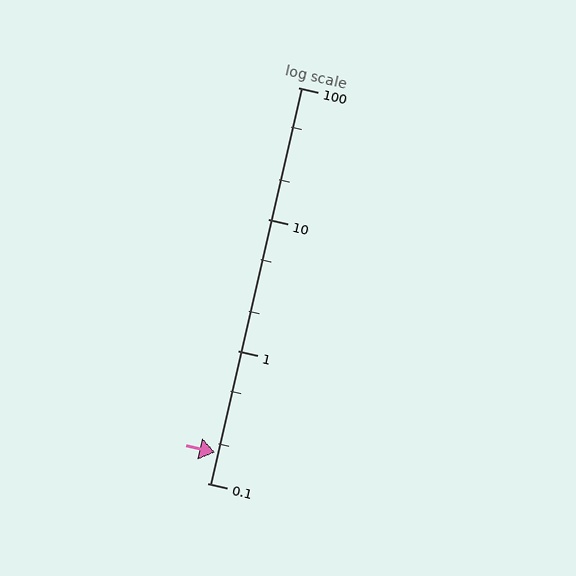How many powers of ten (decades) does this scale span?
The scale spans 3 decades, from 0.1 to 100.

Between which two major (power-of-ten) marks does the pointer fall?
The pointer is between 0.1 and 1.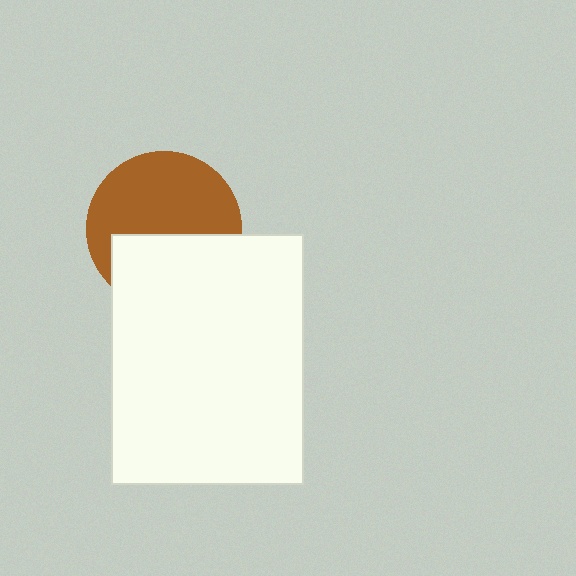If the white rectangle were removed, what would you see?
You would see the complete brown circle.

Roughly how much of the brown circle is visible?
About half of it is visible (roughly 58%).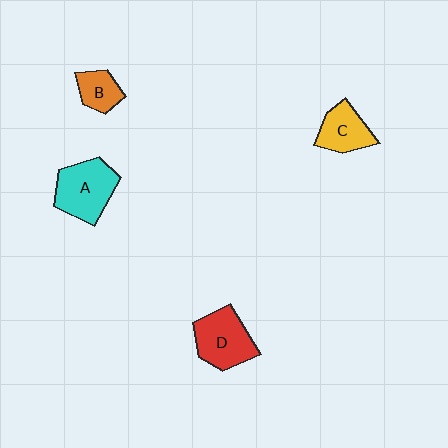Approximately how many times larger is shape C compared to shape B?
Approximately 1.4 times.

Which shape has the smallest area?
Shape B (orange).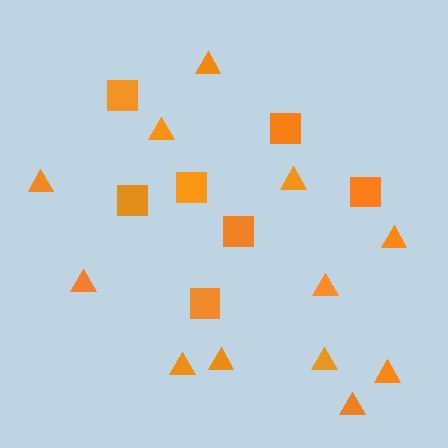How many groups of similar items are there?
There are 2 groups: one group of squares (7) and one group of triangles (12).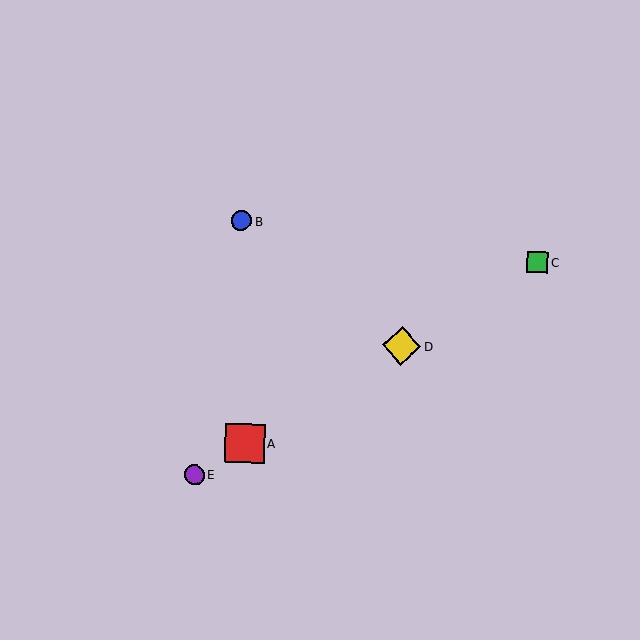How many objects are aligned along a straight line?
4 objects (A, C, D, E) are aligned along a straight line.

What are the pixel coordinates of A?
Object A is at (245, 443).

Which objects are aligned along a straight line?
Objects A, C, D, E are aligned along a straight line.